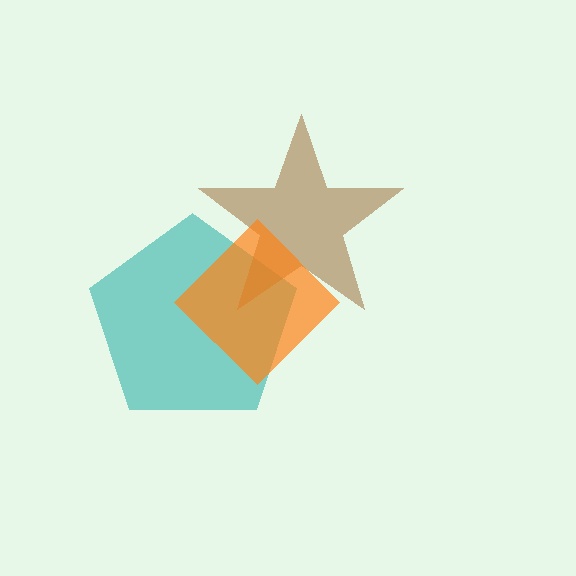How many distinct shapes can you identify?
There are 3 distinct shapes: a teal pentagon, a brown star, an orange diamond.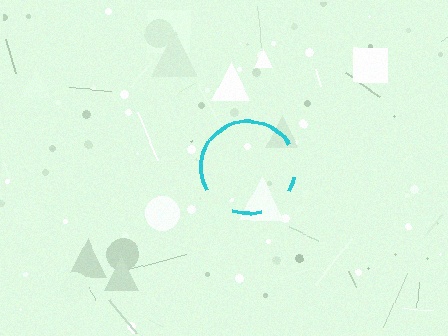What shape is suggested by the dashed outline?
The dashed outline suggests a circle.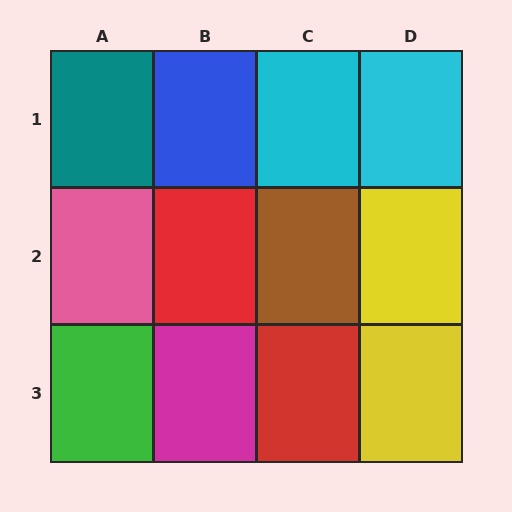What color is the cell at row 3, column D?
Yellow.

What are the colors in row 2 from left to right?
Pink, red, brown, yellow.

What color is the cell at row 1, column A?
Teal.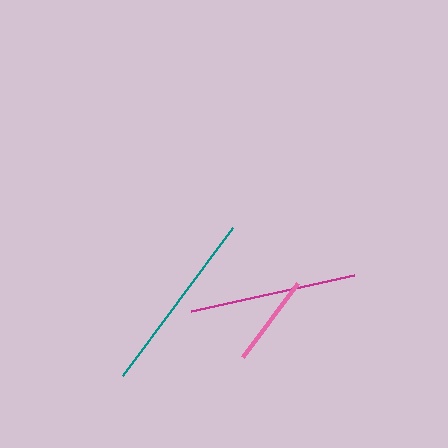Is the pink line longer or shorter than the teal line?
The teal line is longer than the pink line.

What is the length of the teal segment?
The teal segment is approximately 185 pixels long.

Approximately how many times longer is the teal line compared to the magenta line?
The teal line is approximately 1.1 times the length of the magenta line.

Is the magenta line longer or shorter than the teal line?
The teal line is longer than the magenta line.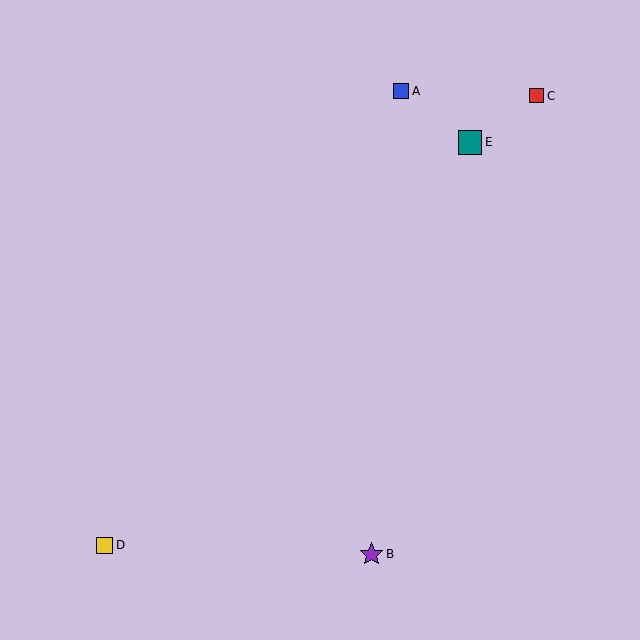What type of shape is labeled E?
Shape E is a teal square.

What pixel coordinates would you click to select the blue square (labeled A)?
Click at (401, 91) to select the blue square A.